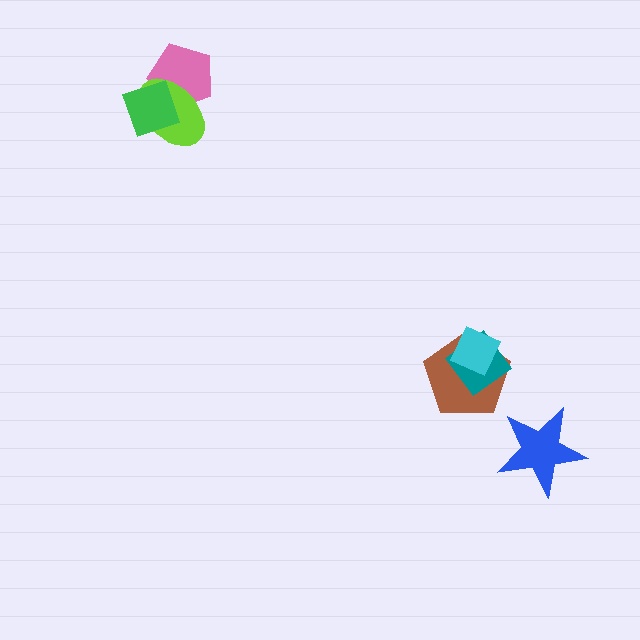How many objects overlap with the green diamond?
2 objects overlap with the green diamond.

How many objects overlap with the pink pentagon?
2 objects overlap with the pink pentagon.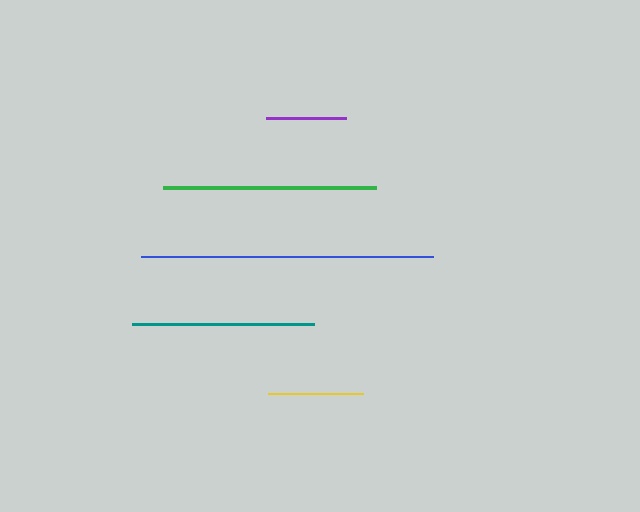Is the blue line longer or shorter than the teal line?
The blue line is longer than the teal line.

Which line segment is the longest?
The blue line is the longest at approximately 291 pixels.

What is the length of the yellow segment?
The yellow segment is approximately 95 pixels long.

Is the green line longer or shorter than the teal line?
The green line is longer than the teal line.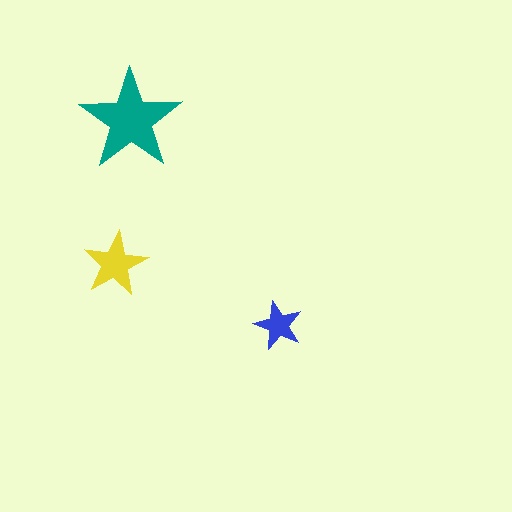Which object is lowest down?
The blue star is bottommost.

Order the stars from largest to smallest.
the teal one, the yellow one, the blue one.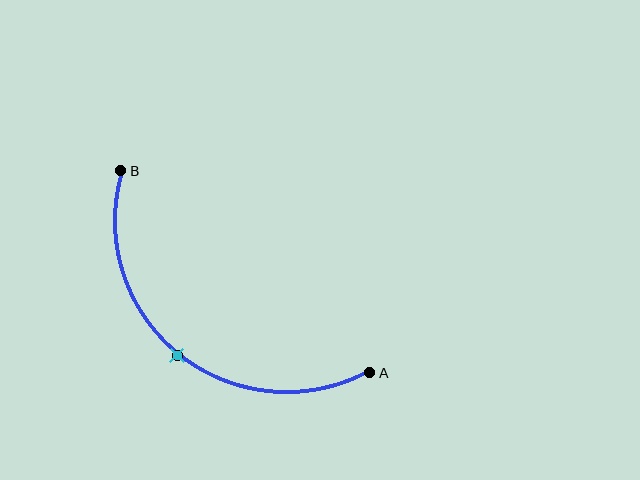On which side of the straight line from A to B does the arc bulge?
The arc bulges below and to the left of the straight line connecting A and B.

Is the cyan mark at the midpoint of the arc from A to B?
Yes. The cyan mark lies on the arc at equal arc-length from both A and B — it is the arc midpoint.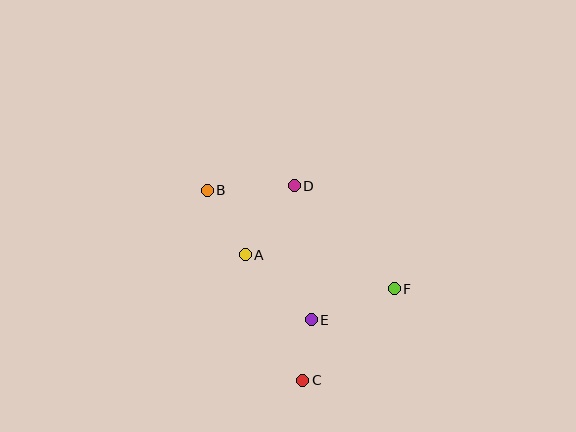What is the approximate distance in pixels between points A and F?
The distance between A and F is approximately 153 pixels.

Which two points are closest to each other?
Points C and E are closest to each other.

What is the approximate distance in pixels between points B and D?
The distance between B and D is approximately 87 pixels.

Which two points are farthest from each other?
Points B and C are farthest from each other.